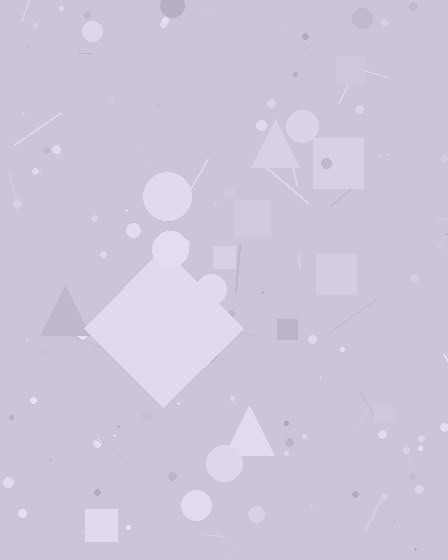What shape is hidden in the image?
A diamond is hidden in the image.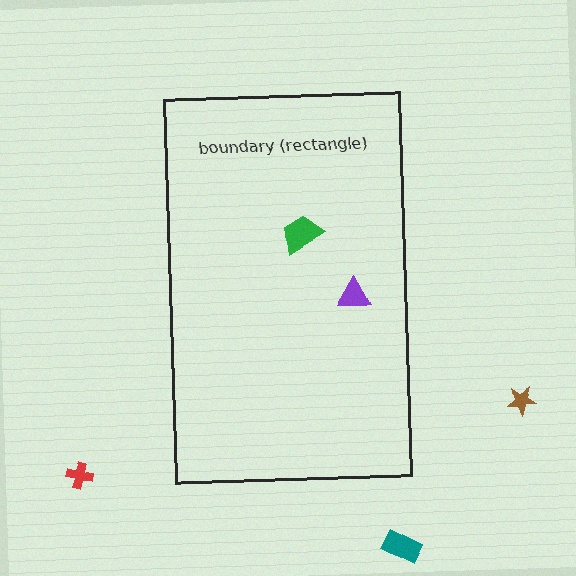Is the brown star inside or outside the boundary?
Outside.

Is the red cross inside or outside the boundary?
Outside.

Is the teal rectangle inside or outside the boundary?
Outside.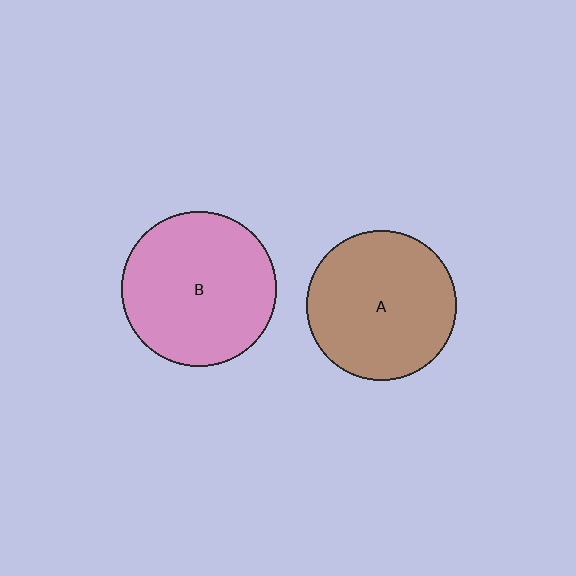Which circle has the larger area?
Circle B (pink).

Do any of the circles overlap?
No, none of the circles overlap.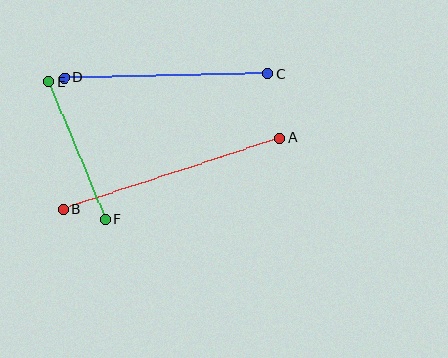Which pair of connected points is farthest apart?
Points A and B are farthest apart.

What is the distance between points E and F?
The distance is approximately 149 pixels.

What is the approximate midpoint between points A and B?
The midpoint is at approximately (171, 174) pixels.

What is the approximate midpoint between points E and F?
The midpoint is at approximately (77, 150) pixels.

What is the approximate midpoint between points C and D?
The midpoint is at approximately (166, 76) pixels.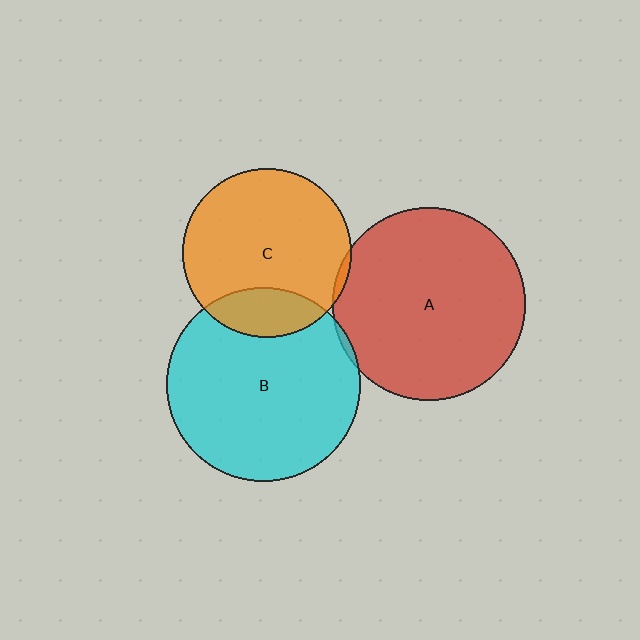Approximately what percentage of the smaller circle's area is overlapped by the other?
Approximately 5%.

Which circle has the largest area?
Circle B (cyan).